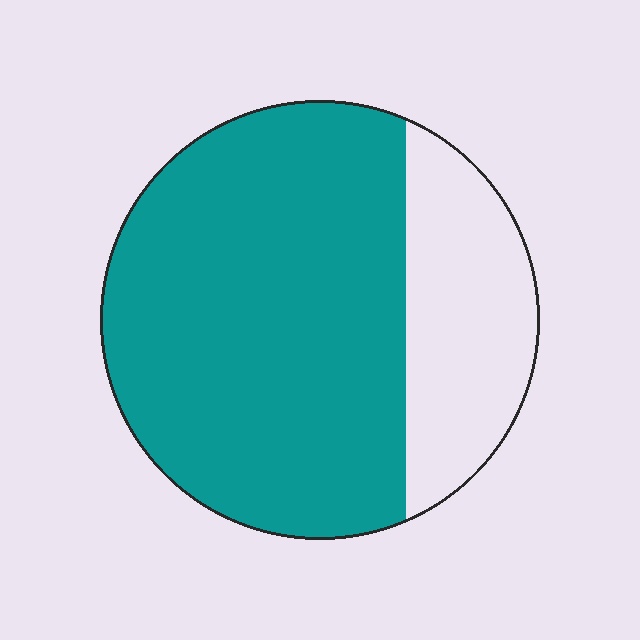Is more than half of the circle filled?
Yes.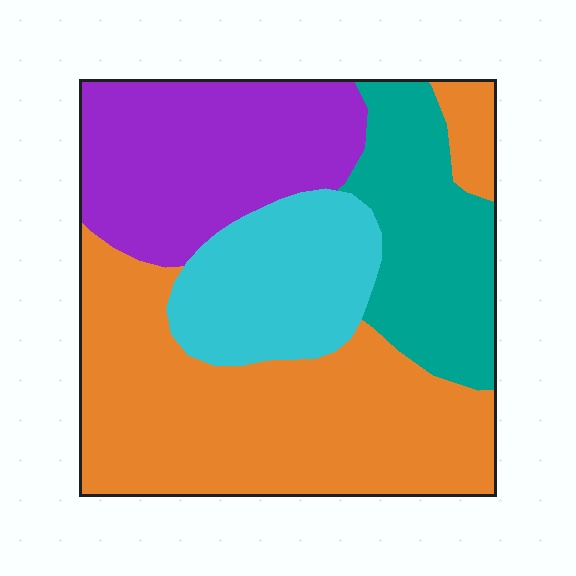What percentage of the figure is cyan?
Cyan takes up about one sixth (1/6) of the figure.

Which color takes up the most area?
Orange, at roughly 40%.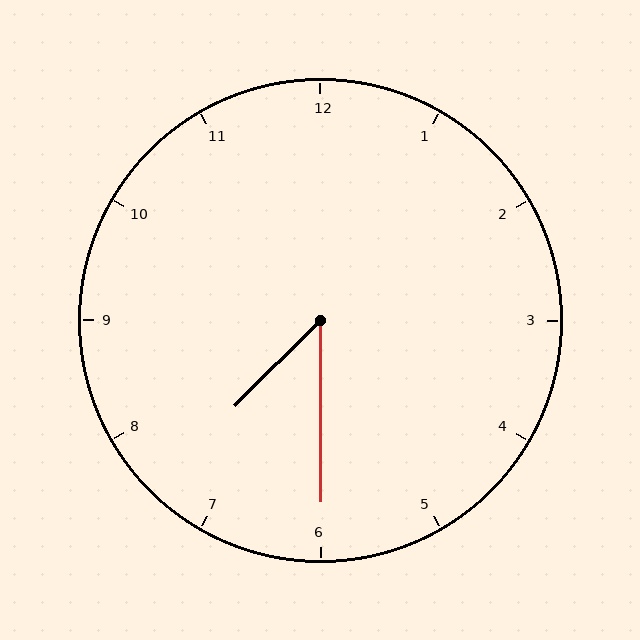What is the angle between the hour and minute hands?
Approximately 45 degrees.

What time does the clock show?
7:30.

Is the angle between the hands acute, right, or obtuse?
It is acute.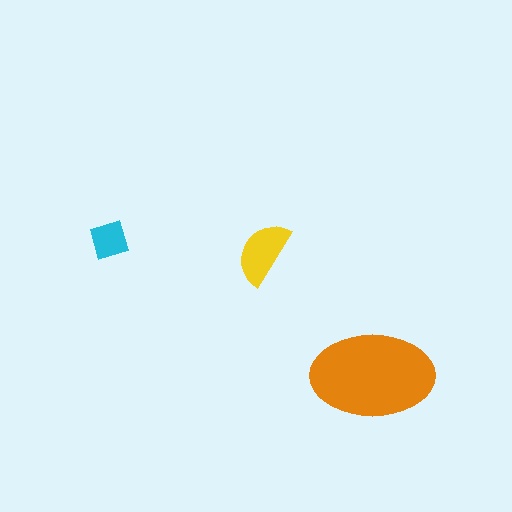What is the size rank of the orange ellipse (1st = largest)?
1st.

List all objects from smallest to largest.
The cyan diamond, the yellow semicircle, the orange ellipse.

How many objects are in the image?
There are 3 objects in the image.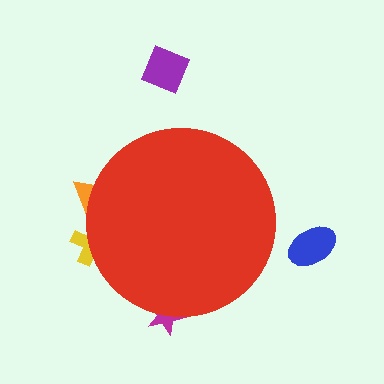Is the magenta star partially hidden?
Yes, the magenta star is partially hidden behind the red circle.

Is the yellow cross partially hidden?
Yes, the yellow cross is partially hidden behind the red circle.